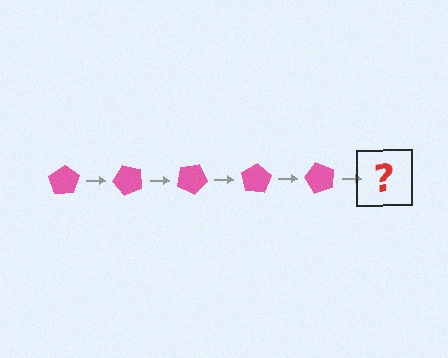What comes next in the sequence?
The next element should be a pink pentagon rotated 250 degrees.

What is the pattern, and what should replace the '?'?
The pattern is that the pentagon rotates 50 degrees each step. The '?' should be a pink pentagon rotated 250 degrees.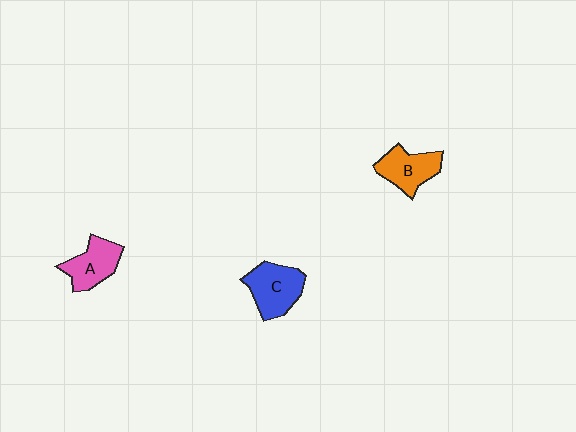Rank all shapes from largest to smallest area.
From largest to smallest: C (blue), B (orange), A (pink).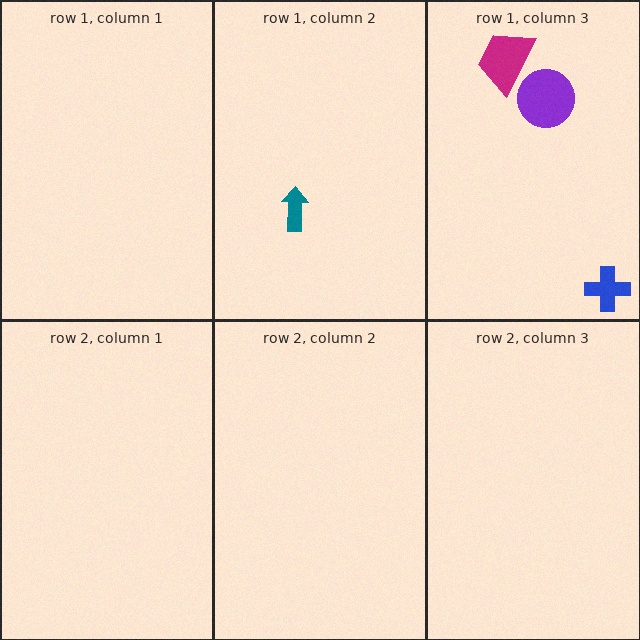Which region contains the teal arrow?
The row 1, column 2 region.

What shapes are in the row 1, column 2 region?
The teal arrow.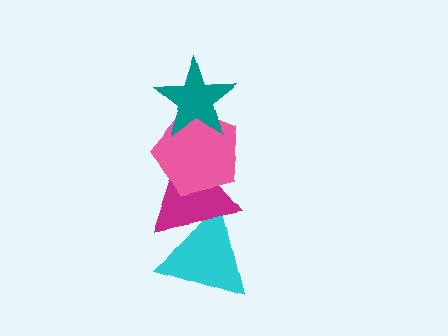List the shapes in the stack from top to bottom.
From top to bottom: the teal star, the pink pentagon, the magenta triangle, the cyan triangle.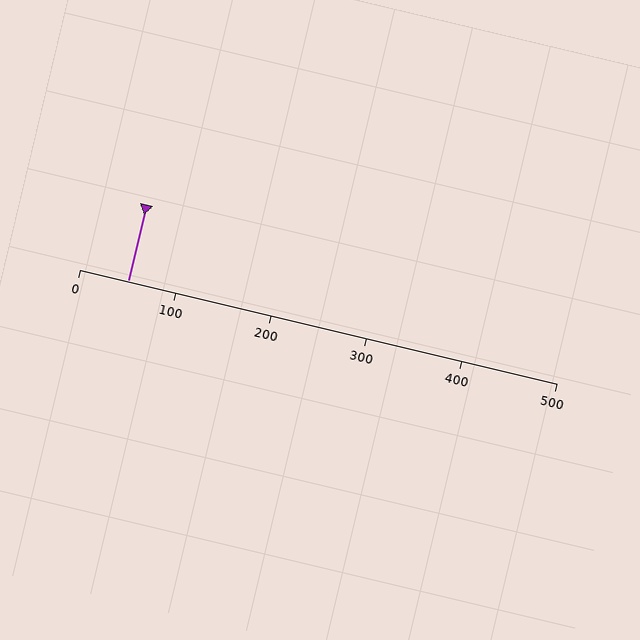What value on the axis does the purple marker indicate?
The marker indicates approximately 50.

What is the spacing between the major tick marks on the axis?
The major ticks are spaced 100 apart.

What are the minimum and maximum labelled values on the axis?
The axis runs from 0 to 500.